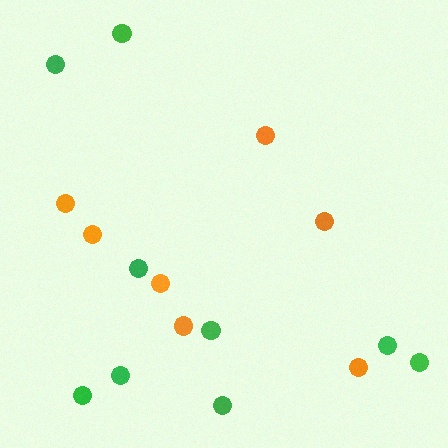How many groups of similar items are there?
There are 2 groups: one group of orange circles (7) and one group of green circles (9).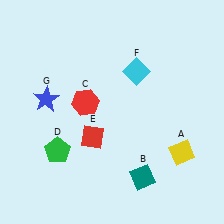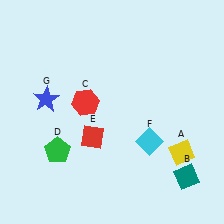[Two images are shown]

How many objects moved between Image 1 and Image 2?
2 objects moved between the two images.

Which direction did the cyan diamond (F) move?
The cyan diamond (F) moved down.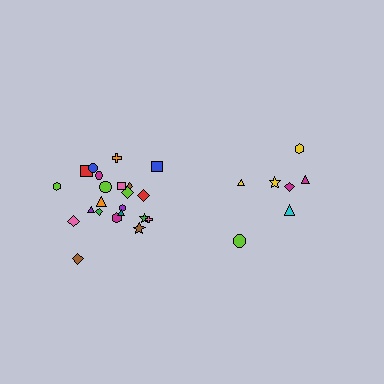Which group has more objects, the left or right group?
The left group.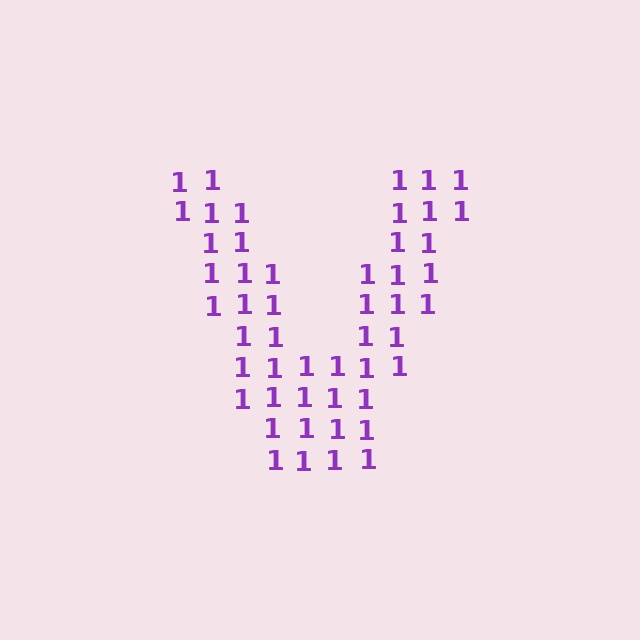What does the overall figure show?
The overall figure shows the letter V.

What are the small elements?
The small elements are digit 1's.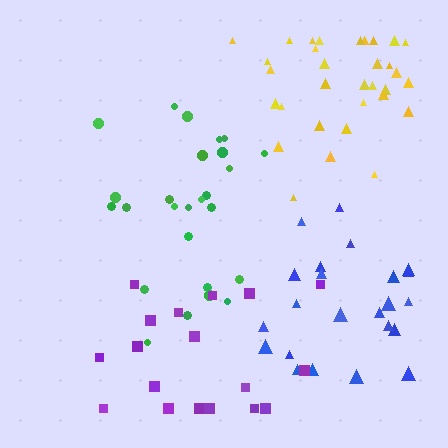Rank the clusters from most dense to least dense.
yellow, green, blue, purple.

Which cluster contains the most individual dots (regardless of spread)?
Yellow (33).